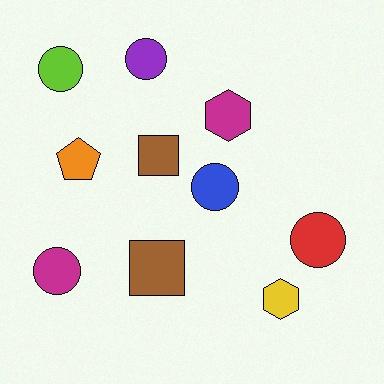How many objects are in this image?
There are 10 objects.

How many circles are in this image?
There are 5 circles.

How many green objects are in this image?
There are no green objects.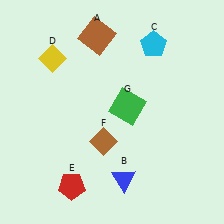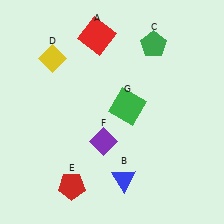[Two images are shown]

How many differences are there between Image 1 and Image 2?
There are 3 differences between the two images.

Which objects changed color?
A changed from brown to red. C changed from cyan to green. F changed from brown to purple.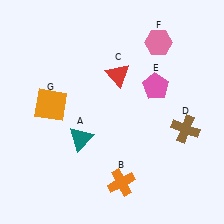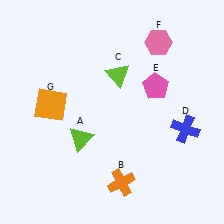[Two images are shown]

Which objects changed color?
A changed from teal to lime. C changed from red to lime. D changed from brown to blue.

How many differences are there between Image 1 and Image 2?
There are 3 differences between the two images.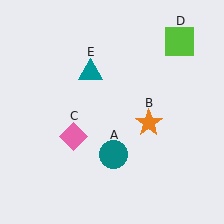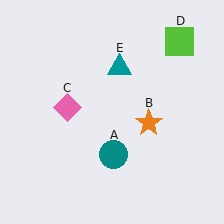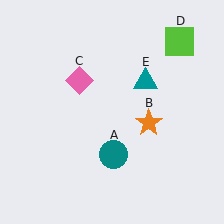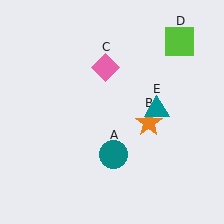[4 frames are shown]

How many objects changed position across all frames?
2 objects changed position: pink diamond (object C), teal triangle (object E).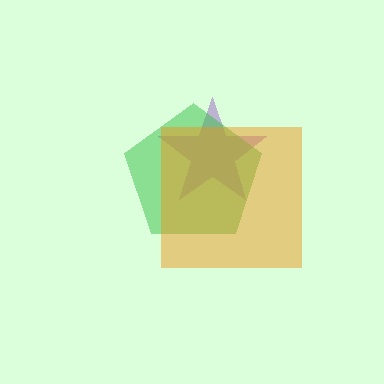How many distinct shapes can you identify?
There are 3 distinct shapes: a purple star, a green pentagon, an orange square.